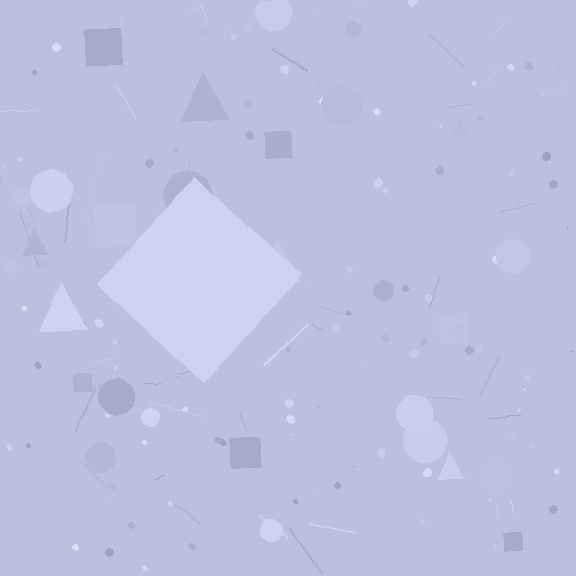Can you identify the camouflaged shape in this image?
The camouflaged shape is a diamond.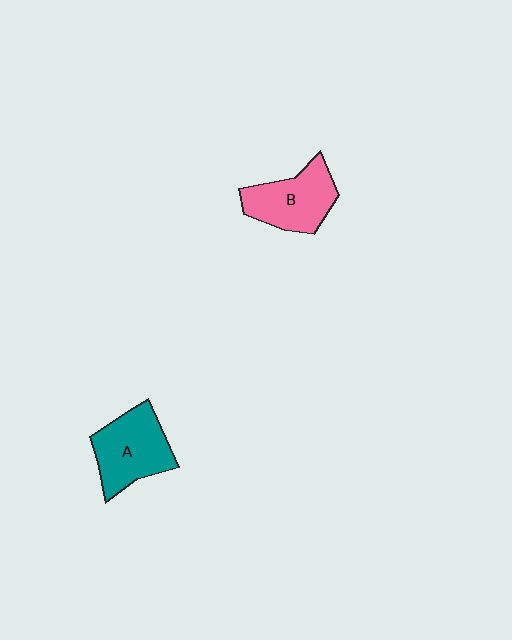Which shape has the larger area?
Shape A (teal).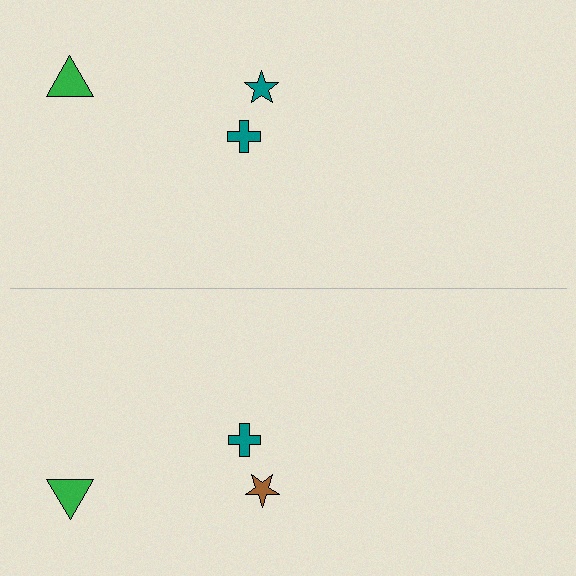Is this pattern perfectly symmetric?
No, the pattern is not perfectly symmetric. The brown star on the bottom side breaks the symmetry — its mirror counterpart is teal.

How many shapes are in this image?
There are 6 shapes in this image.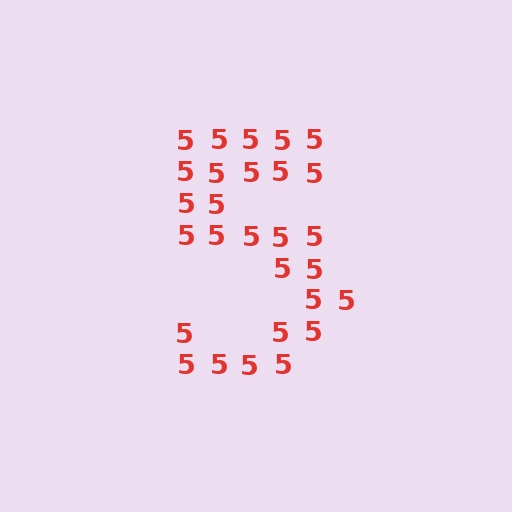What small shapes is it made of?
It is made of small digit 5's.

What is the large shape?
The large shape is the digit 5.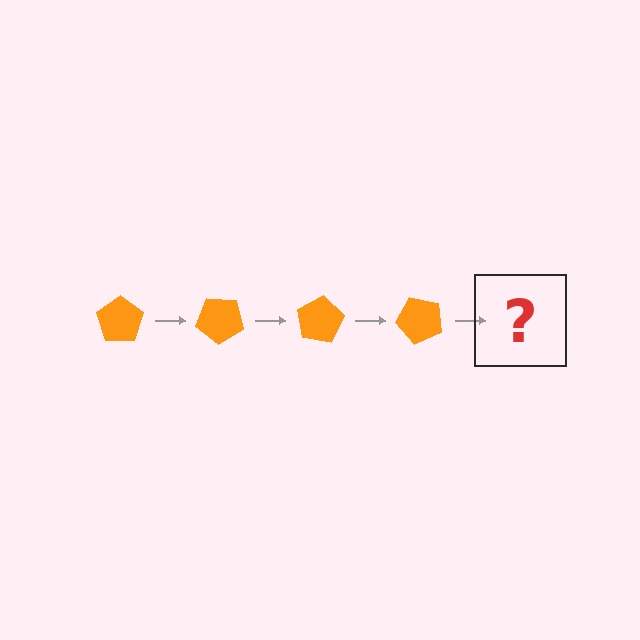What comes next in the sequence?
The next element should be an orange pentagon rotated 160 degrees.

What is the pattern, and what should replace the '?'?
The pattern is that the pentagon rotates 40 degrees each step. The '?' should be an orange pentagon rotated 160 degrees.